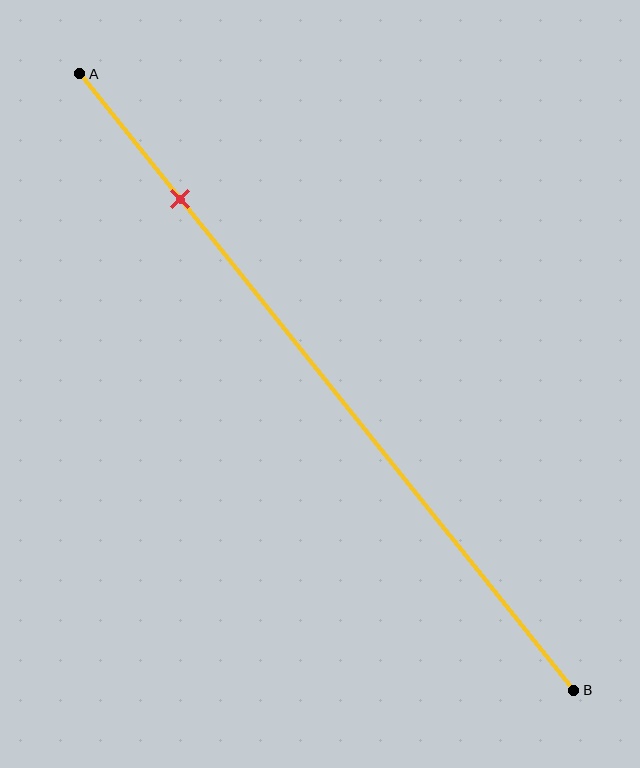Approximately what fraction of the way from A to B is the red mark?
The red mark is approximately 20% of the way from A to B.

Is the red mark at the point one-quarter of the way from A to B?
No, the mark is at about 20% from A, not at the 25% one-quarter point.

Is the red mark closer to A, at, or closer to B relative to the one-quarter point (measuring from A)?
The red mark is closer to point A than the one-quarter point of segment AB.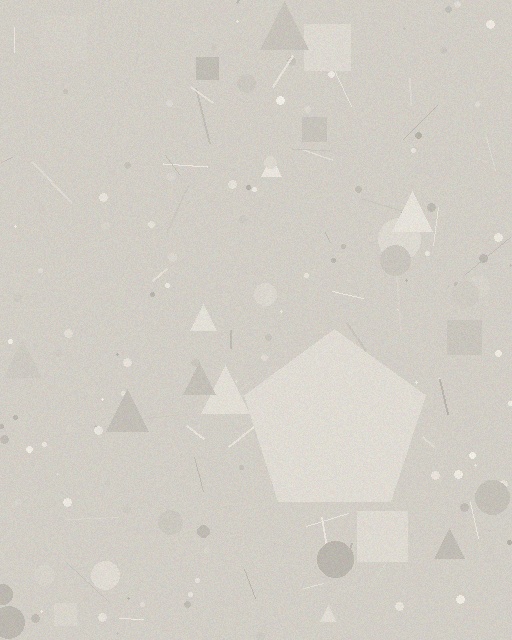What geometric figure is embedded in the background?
A pentagon is embedded in the background.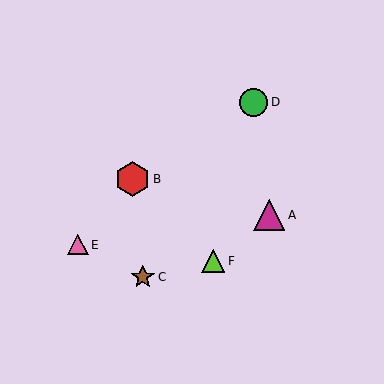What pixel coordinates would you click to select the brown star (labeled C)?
Click at (143, 277) to select the brown star C.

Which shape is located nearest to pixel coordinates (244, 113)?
The green circle (labeled D) at (254, 102) is nearest to that location.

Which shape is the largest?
The red hexagon (labeled B) is the largest.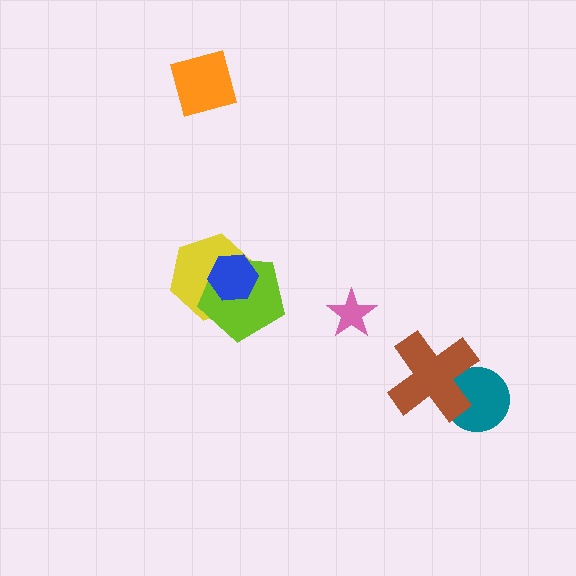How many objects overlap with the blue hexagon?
2 objects overlap with the blue hexagon.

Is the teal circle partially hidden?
Yes, it is partially covered by another shape.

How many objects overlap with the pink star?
0 objects overlap with the pink star.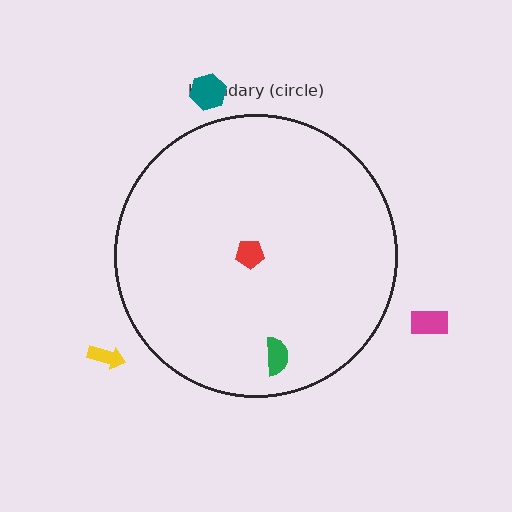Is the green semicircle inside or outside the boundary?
Inside.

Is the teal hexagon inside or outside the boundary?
Outside.